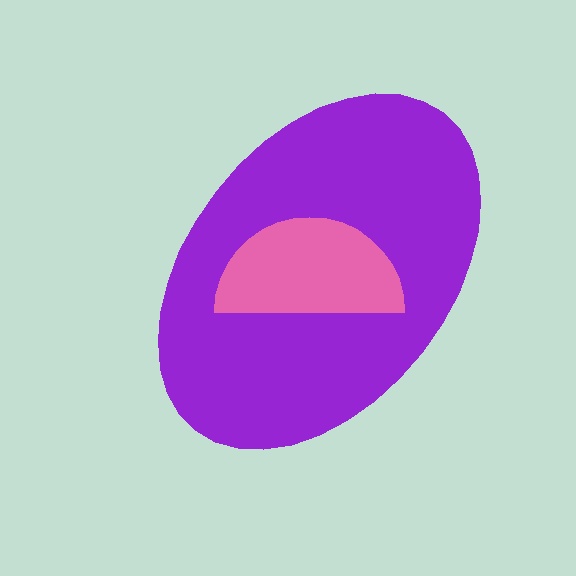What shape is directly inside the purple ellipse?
The pink semicircle.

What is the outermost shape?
The purple ellipse.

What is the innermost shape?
The pink semicircle.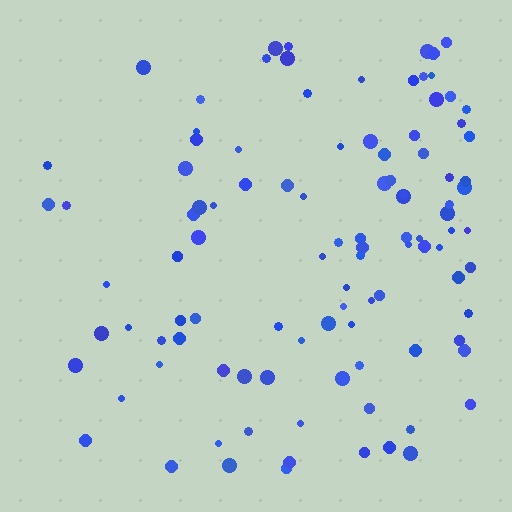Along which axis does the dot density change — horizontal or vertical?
Horizontal.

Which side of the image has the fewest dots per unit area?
The left.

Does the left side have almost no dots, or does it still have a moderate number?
Still a moderate number, just noticeably fewer than the right.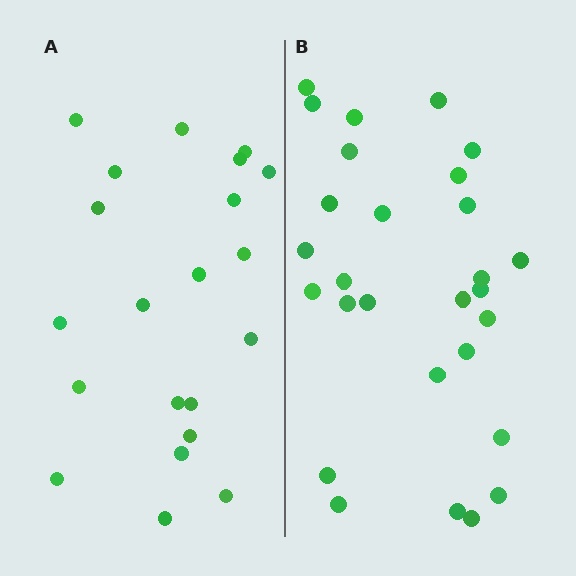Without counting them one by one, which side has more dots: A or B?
Region B (the right region) has more dots.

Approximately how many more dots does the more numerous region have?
Region B has roughly 8 or so more dots than region A.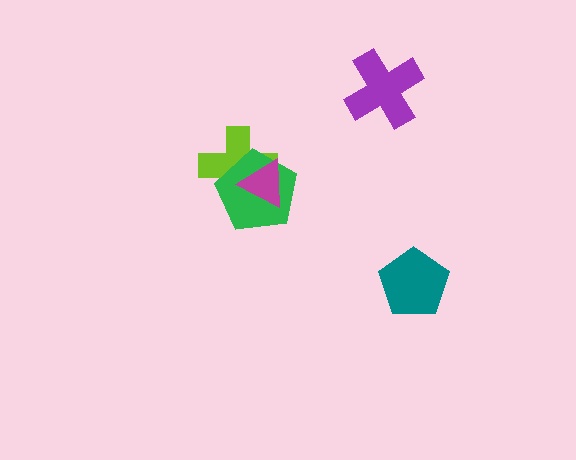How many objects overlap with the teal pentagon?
0 objects overlap with the teal pentagon.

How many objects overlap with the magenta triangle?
2 objects overlap with the magenta triangle.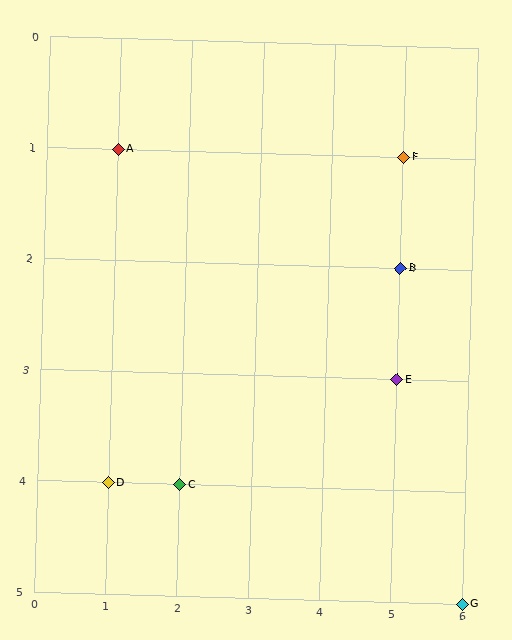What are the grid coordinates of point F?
Point F is at grid coordinates (5, 1).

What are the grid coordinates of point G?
Point G is at grid coordinates (6, 5).